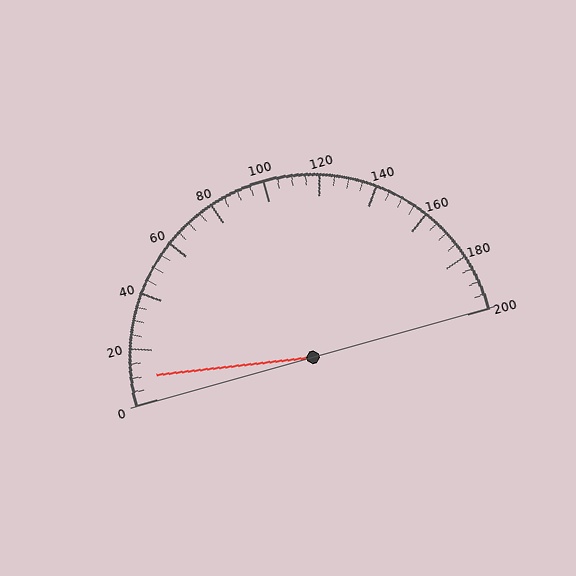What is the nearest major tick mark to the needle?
The nearest major tick mark is 0.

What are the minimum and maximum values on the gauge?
The gauge ranges from 0 to 200.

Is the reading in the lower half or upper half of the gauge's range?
The reading is in the lower half of the range (0 to 200).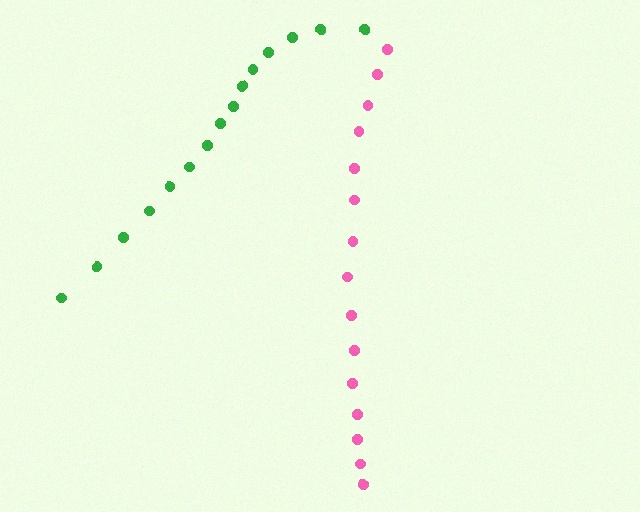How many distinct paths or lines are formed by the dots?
There are 2 distinct paths.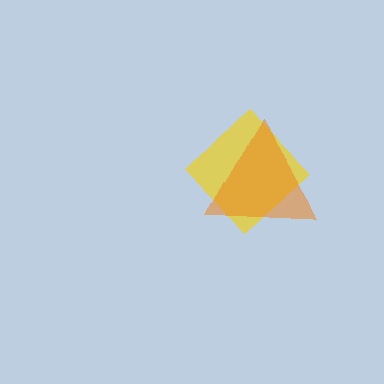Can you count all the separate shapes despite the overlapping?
Yes, there are 2 separate shapes.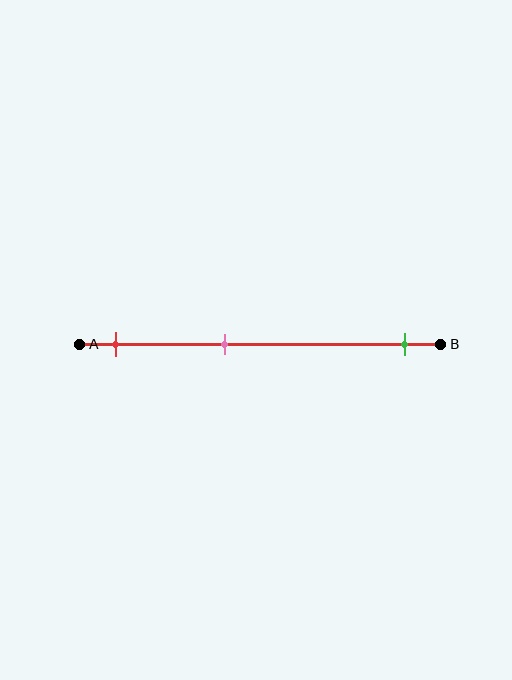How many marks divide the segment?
There are 3 marks dividing the segment.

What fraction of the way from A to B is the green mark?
The green mark is approximately 90% (0.9) of the way from A to B.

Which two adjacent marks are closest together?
The red and pink marks are the closest adjacent pair.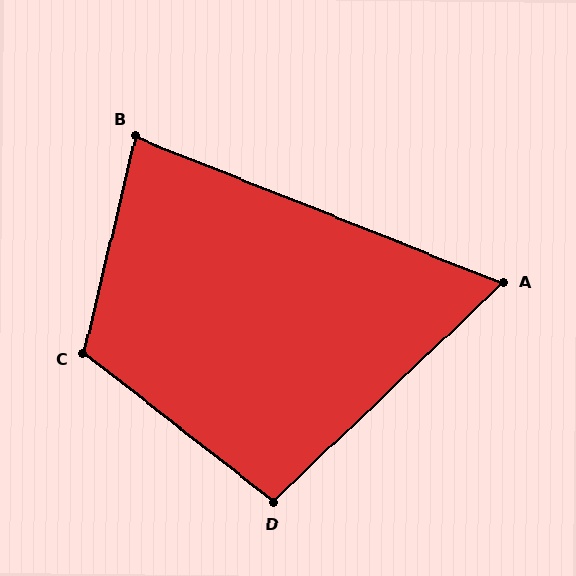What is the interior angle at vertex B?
Approximately 82 degrees (acute).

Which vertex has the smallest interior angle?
A, at approximately 65 degrees.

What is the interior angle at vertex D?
Approximately 98 degrees (obtuse).